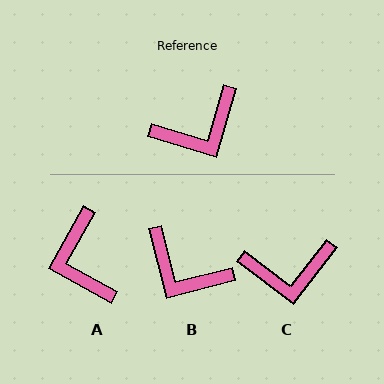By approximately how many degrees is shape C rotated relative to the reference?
Approximately 21 degrees clockwise.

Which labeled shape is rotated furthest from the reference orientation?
A, about 103 degrees away.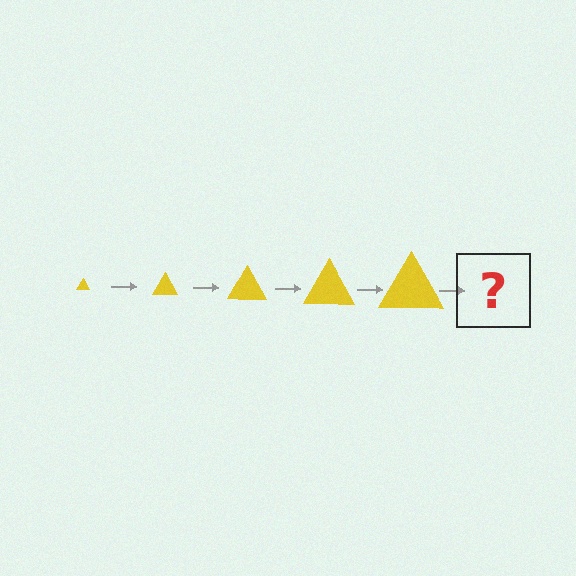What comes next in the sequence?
The next element should be a yellow triangle, larger than the previous one.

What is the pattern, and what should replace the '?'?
The pattern is that the triangle gets progressively larger each step. The '?' should be a yellow triangle, larger than the previous one.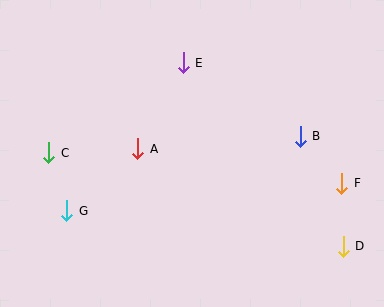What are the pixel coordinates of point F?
Point F is at (342, 183).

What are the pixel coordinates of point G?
Point G is at (67, 211).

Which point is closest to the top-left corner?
Point C is closest to the top-left corner.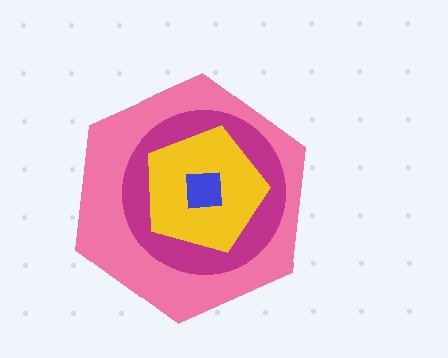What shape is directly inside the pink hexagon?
The magenta circle.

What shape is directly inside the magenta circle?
The yellow pentagon.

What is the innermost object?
The blue square.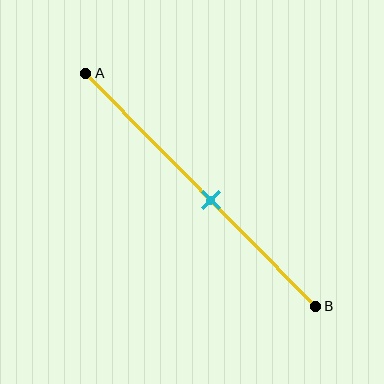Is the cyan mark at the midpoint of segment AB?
No, the mark is at about 55% from A, not at the 50% midpoint.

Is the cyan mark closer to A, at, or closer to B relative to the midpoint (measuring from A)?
The cyan mark is closer to point B than the midpoint of segment AB.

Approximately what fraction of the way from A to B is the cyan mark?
The cyan mark is approximately 55% of the way from A to B.